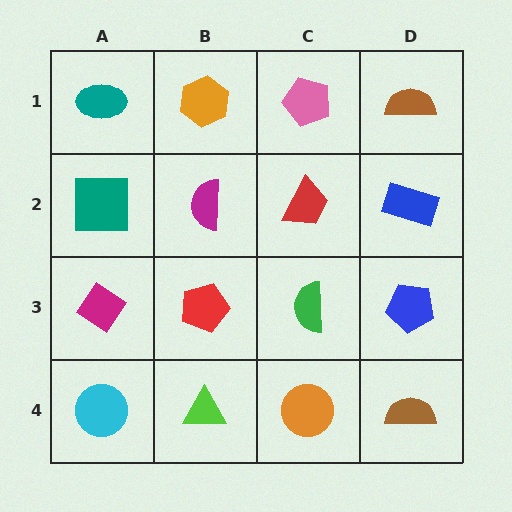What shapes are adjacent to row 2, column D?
A brown semicircle (row 1, column D), a blue pentagon (row 3, column D), a red trapezoid (row 2, column C).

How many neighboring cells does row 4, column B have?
3.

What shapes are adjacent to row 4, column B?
A red pentagon (row 3, column B), a cyan circle (row 4, column A), an orange circle (row 4, column C).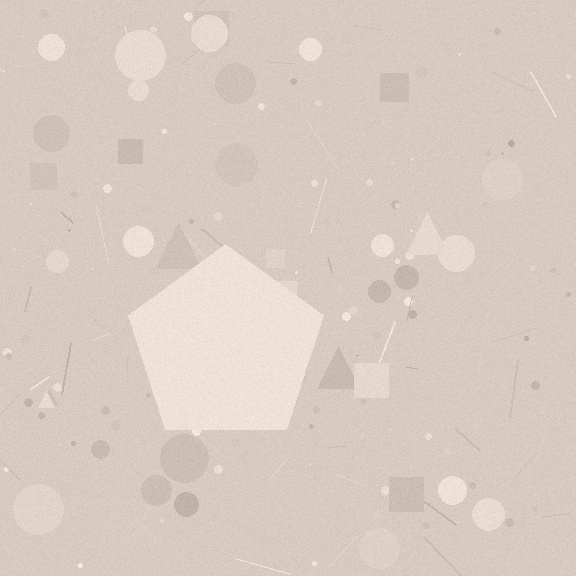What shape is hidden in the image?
A pentagon is hidden in the image.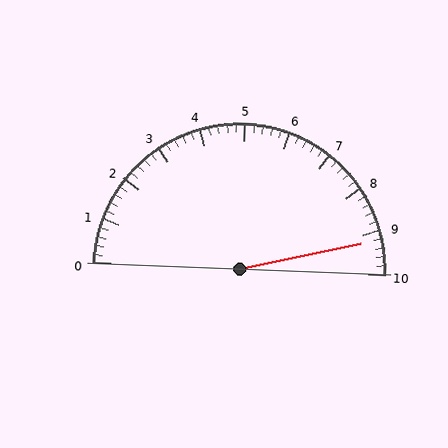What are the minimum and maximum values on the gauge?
The gauge ranges from 0 to 10.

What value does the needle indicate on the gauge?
The needle indicates approximately 9.2.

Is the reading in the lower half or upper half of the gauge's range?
The reading is in the upper half of the range (0 to 10).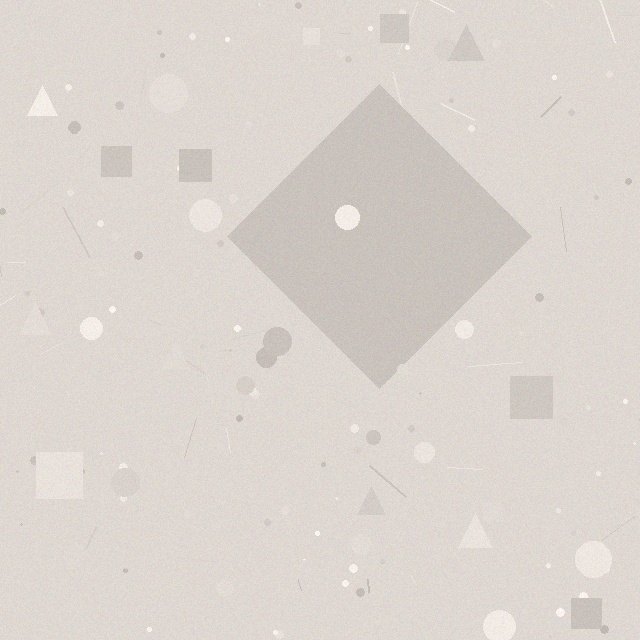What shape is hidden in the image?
A diamond is hidden in the image.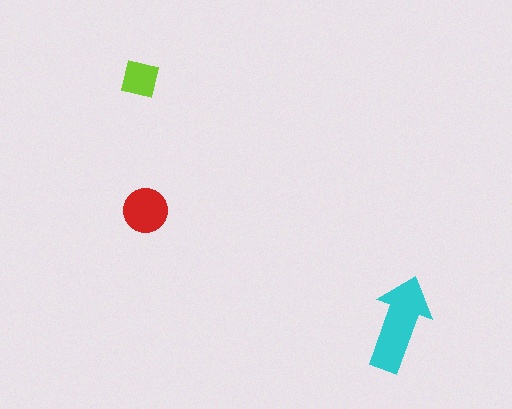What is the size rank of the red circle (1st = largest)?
2nd.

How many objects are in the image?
There are 3 objects in the image.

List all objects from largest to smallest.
The cyan arrow, the red circle, the lime square.